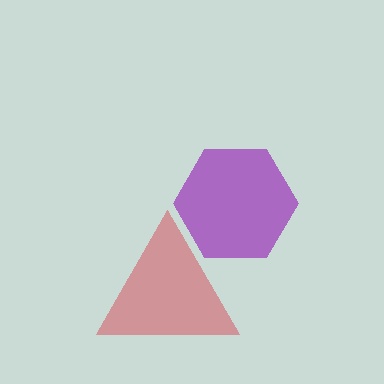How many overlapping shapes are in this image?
There are 2 overlapping shapes in the image.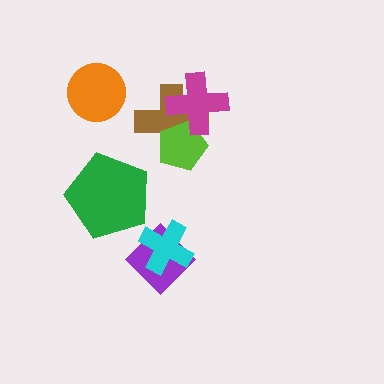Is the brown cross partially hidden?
Yes, it is partially covered by another shape.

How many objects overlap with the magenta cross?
2 objects overlap with the magenta cross.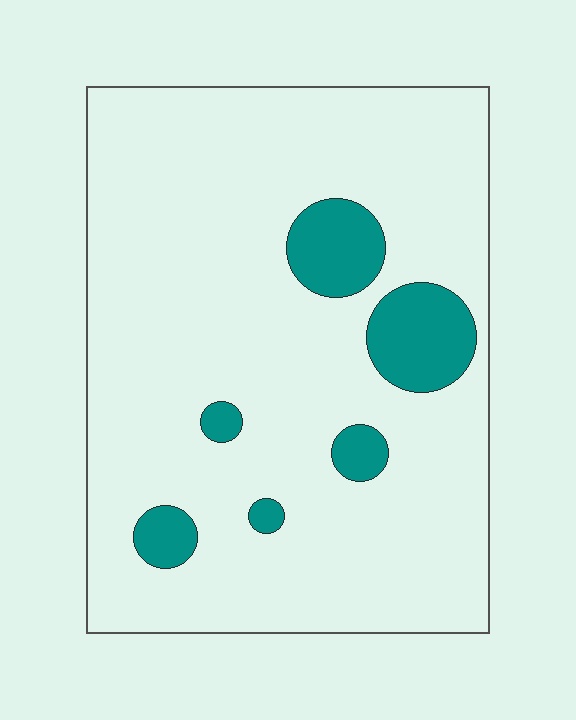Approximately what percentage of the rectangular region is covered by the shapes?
Approximately 10%.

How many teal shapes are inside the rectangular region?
6.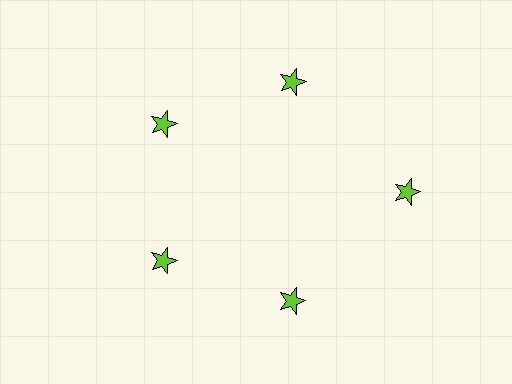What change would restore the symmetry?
The symmetry would be restored by moving it inward, back onto the ring so that all 5 stars sit at equal angles and equal distance from the center.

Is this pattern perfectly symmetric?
No. The 5 lime stars are arranged in a ring, but one element near the 3 o'clock position is pushed outward from the center, breaking the 5-fold rotational symmetry.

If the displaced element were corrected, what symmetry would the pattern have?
It would have 5-fold rotational symmetry — the pattern would map onto itself every 72 degrees.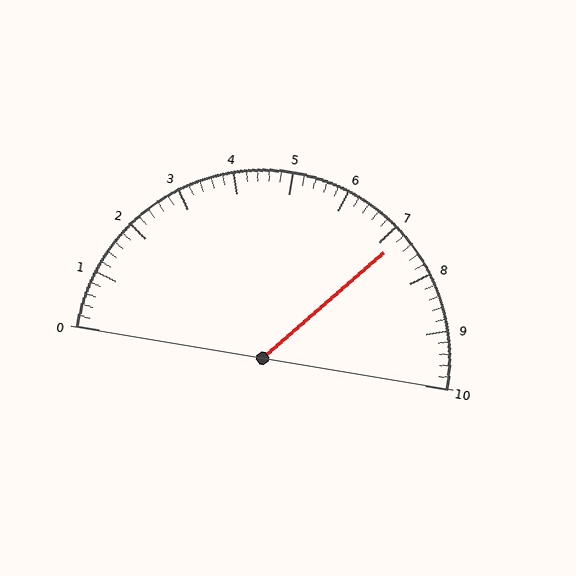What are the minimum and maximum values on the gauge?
The gauge ranges from 0 to 10.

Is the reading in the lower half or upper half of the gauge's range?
The reading is in the upper half of the range (0 to 10).